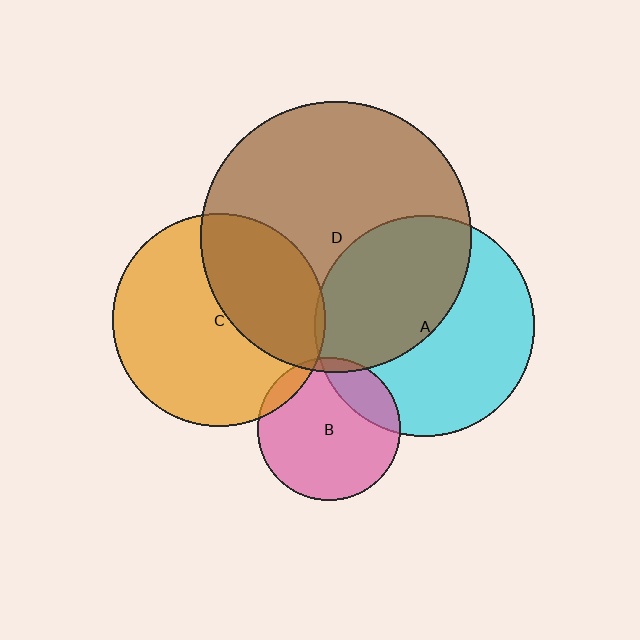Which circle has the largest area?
Circle D (brown).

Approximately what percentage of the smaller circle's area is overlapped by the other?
Approximately 5%.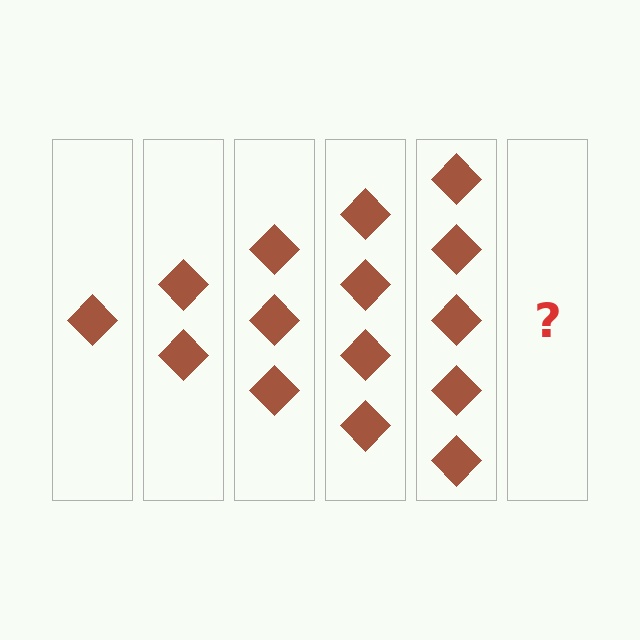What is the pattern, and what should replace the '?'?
The pattern is that each step adds one more diamond. The '?' should be 6 diamonds.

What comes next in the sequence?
The next element should be 6 diamonds.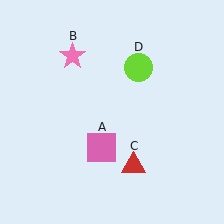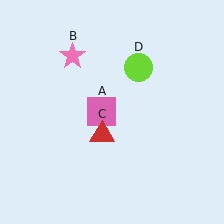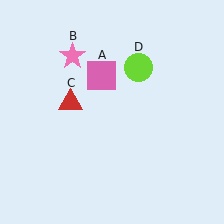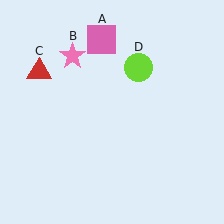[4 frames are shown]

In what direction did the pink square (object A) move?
The pink square (object A) moved up.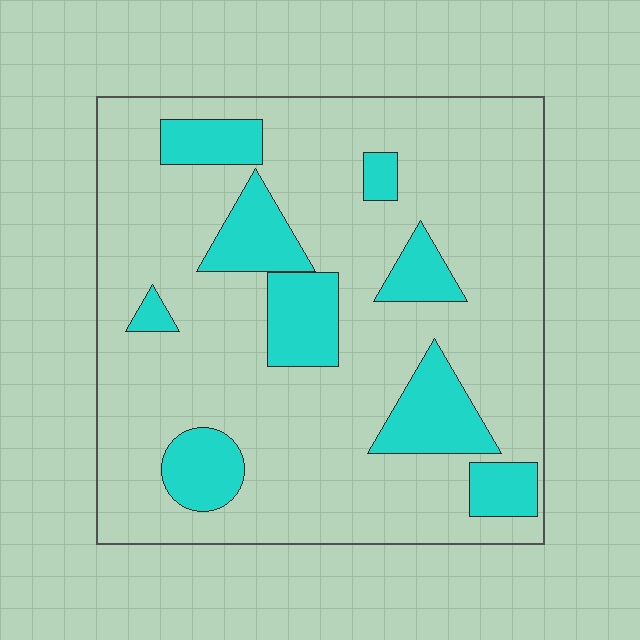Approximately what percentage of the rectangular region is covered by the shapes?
Approximately 20%.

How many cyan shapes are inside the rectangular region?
9.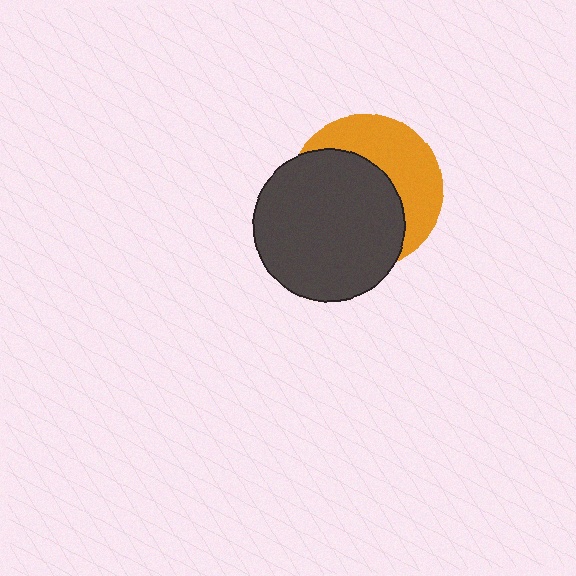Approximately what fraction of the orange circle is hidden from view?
Roughly 59% of the orange circle is hidden behind the dark gray circle.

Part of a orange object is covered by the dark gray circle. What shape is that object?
It is a circle.